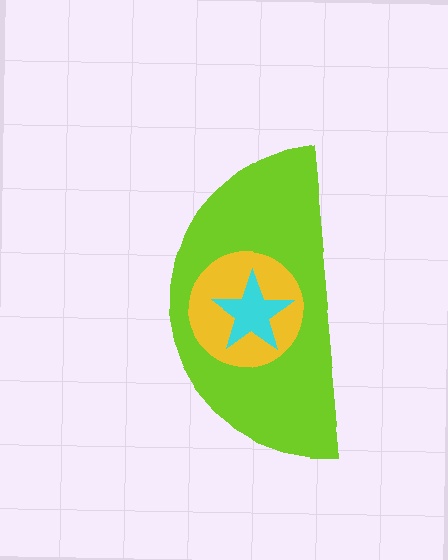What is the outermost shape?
The lime semicircle.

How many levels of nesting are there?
3.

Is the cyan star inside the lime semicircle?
Yes.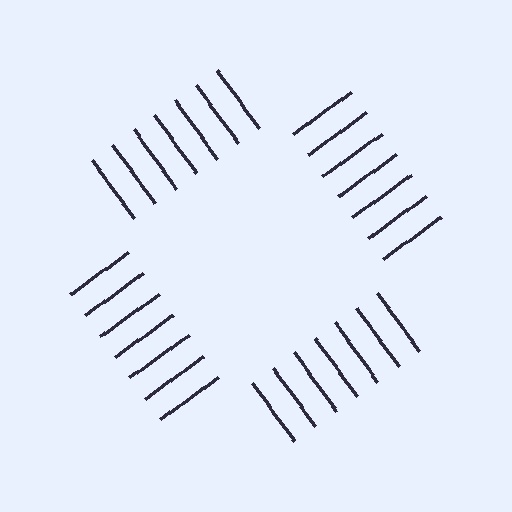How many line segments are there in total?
28 — 7 along each of the 4 edges.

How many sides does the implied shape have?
4 sides — the line-ends trace a square.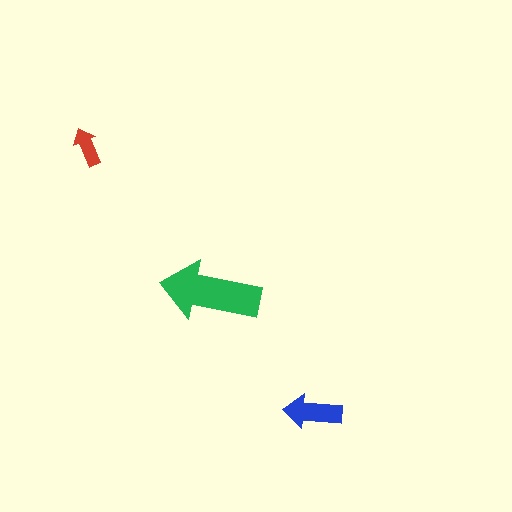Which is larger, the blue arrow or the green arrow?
The green one.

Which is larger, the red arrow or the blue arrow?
The blue one.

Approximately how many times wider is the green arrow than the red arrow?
About 2.5 times wider.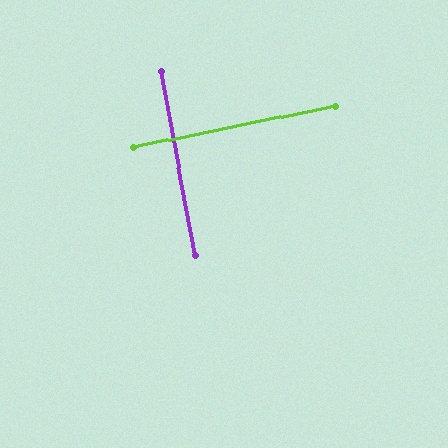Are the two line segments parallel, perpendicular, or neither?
Perpendicular — they meet at approximately 89°.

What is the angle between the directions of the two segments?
Approximately 89 degrees.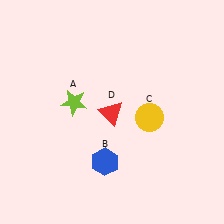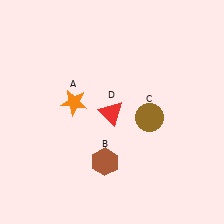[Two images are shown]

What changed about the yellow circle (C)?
In Image 1, C is yellow. In Image 2, it changed to brown.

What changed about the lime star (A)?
In Image 1, A is lime. In Image 2, it changed to orange.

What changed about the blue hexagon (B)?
In Image 1, B is blue. In Image 2, it changed to brown.